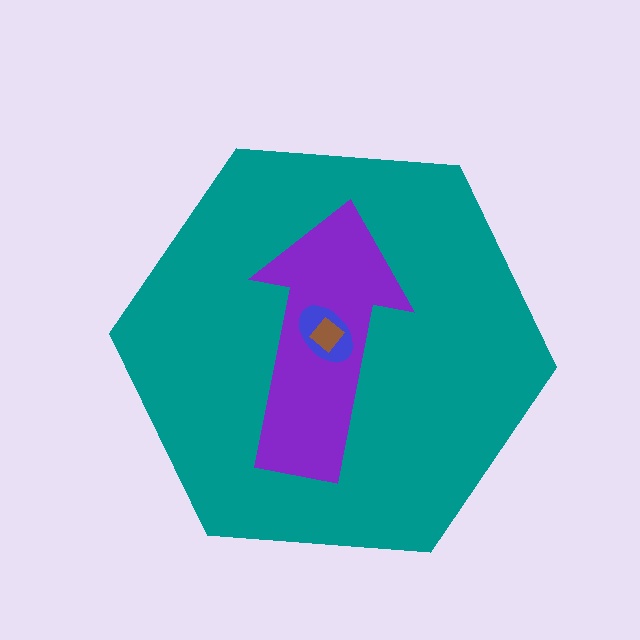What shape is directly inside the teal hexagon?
The purple arrow.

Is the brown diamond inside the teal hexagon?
Yes.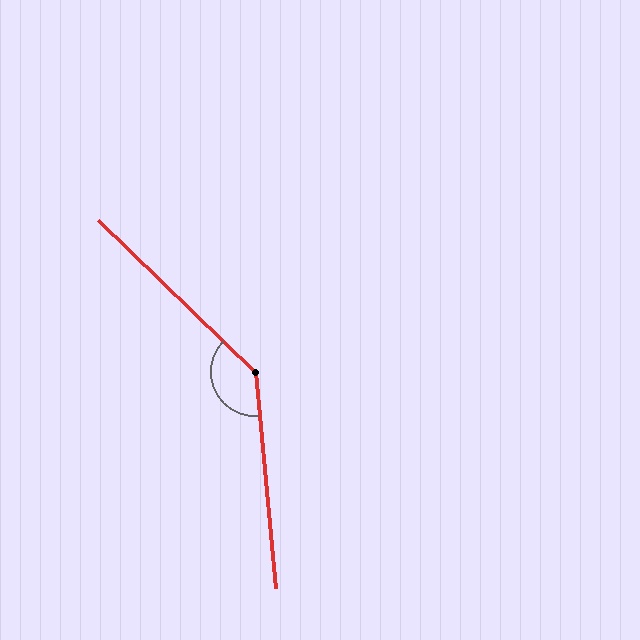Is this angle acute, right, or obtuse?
It is obtuse.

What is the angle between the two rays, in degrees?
Approximately 140 degrees.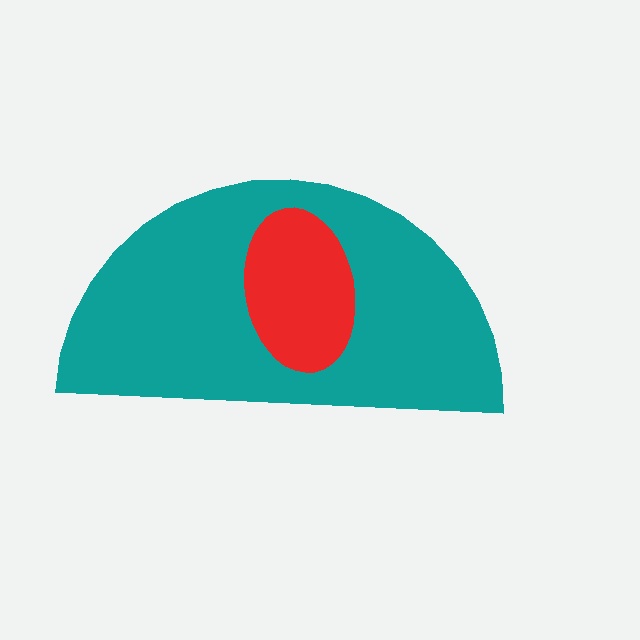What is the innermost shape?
The red ellipse.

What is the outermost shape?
The teal semicircle.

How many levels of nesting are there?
2.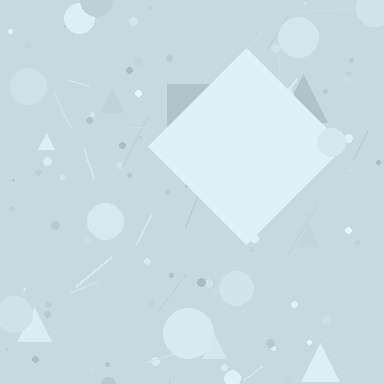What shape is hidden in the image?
A diamond is hidden in the image.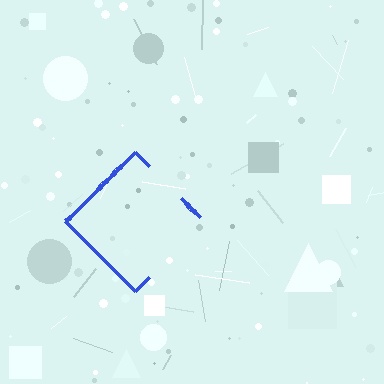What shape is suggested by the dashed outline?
The dashed outline suggests a diamond.